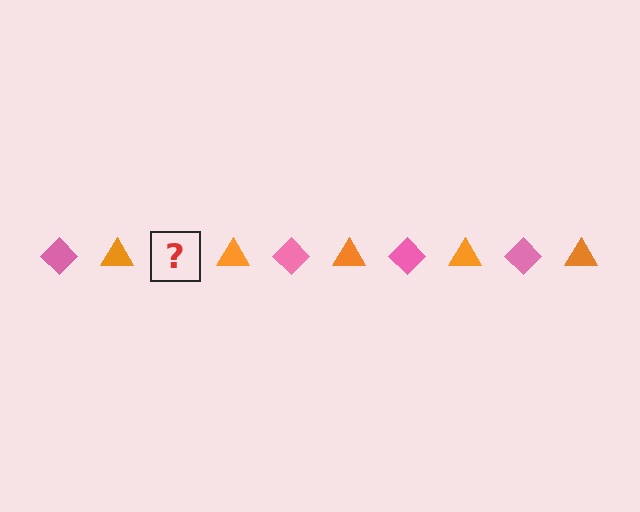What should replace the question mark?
The question mark should be replaced with a pink diamond.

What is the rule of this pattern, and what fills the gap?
The rule is that the pattern alternates between pink diamond and orange triangle. The gap should be filled with a pink diamond.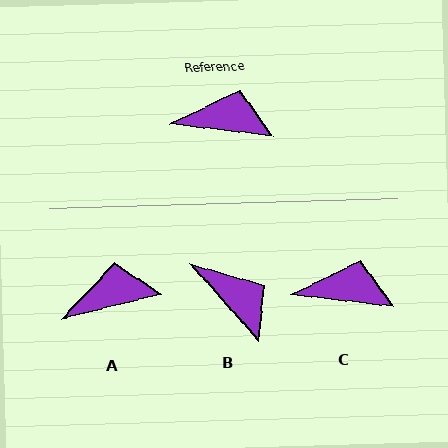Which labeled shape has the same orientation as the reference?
C.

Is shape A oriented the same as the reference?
No, it is off by about 21 degrees.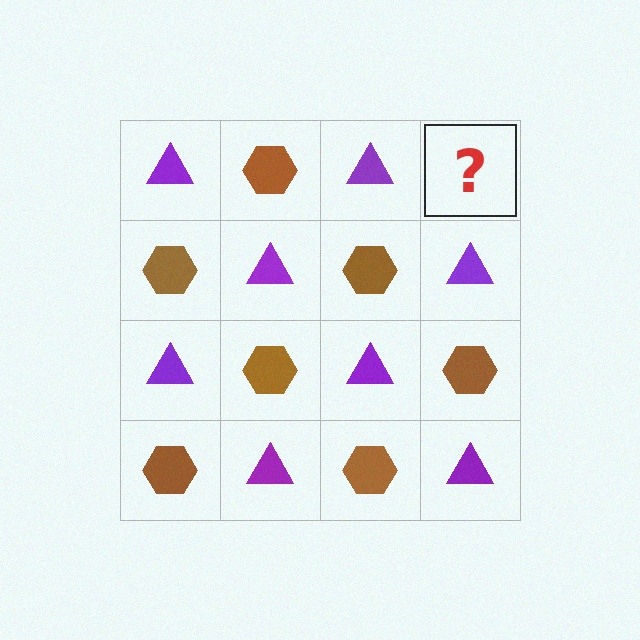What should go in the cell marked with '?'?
The missing cell should contain a brown hexagon.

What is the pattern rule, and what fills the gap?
The rule is that it alternates purple triangle and brown hexagon in a checkerboard pattern. The gap should be filled with a brown hexagon.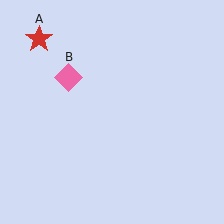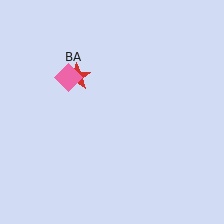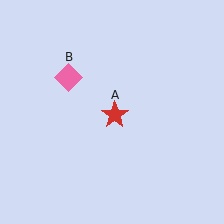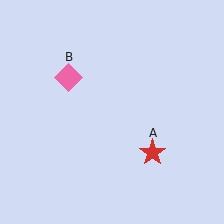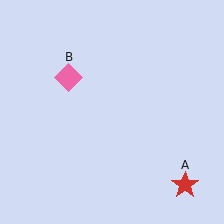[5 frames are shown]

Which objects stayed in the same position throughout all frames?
Pink diamond (object B) remained stationary.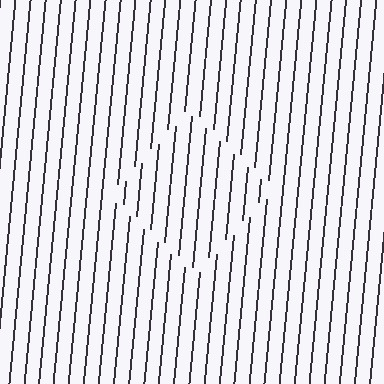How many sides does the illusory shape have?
4 sides — the line-ends trace a square.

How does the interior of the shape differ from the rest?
The interior of the shape contains the same grating, shifted by half a period — the contour is defined by the phase discontinuity where line-ends from the inner and outer gratings abut.